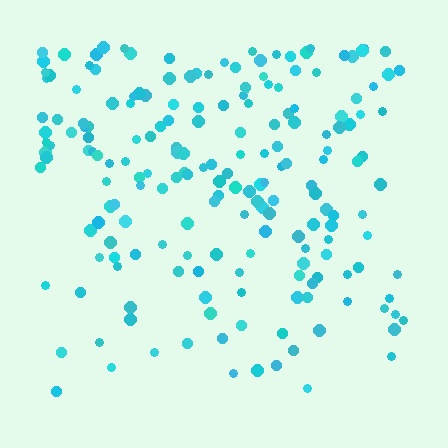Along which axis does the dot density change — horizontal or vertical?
Vertical.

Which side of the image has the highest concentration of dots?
The top.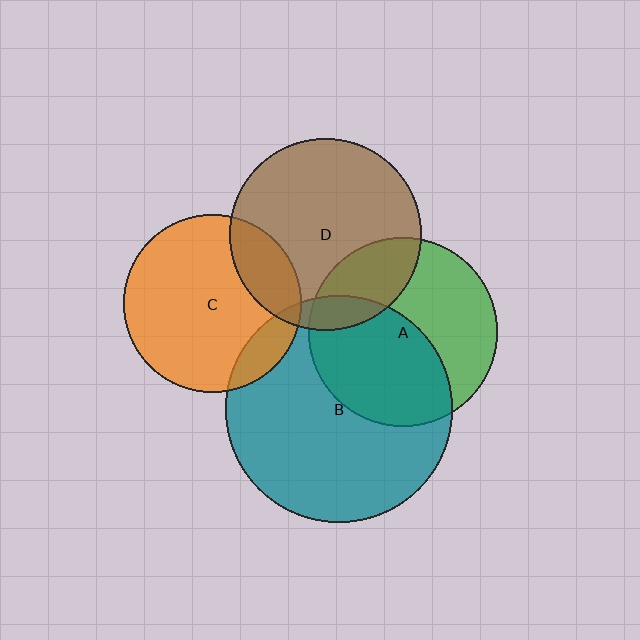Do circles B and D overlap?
Yes.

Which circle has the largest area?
Circle B (teal).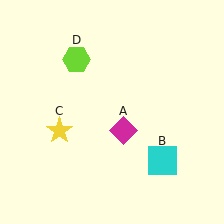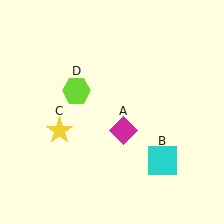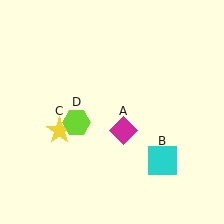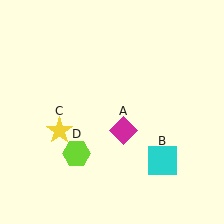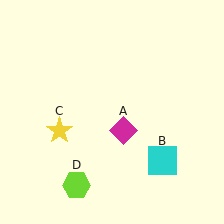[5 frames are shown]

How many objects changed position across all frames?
1 object changed position: lime hexagon (object D).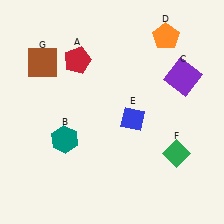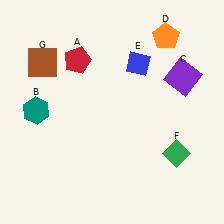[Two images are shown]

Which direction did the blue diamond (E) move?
The blue diamond (E) moved up.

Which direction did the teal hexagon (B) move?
The teal hexagon (B) moved up.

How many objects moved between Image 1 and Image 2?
2 objects moved between the two images.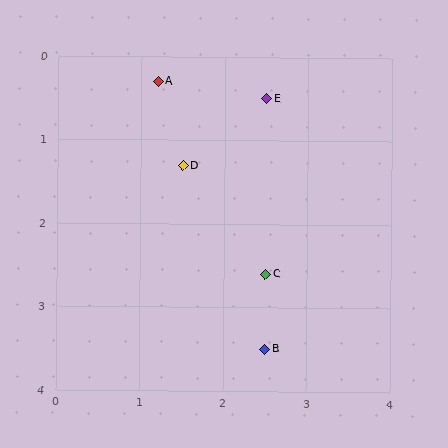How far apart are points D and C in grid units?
Points D and C are about 1.6 grid units apart.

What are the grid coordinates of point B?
Point B is at approximately (2.5, 3.5).